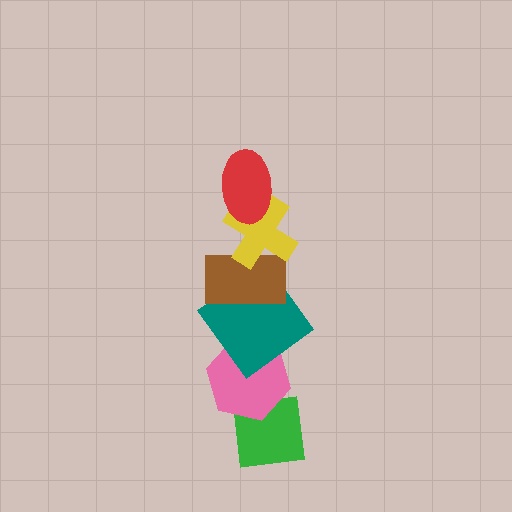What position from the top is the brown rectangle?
The brown rectangle is 3rd from the top.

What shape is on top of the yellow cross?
The red ellipse is on top of the yellow cross.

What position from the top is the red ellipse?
The red ellipse is 1st from the top.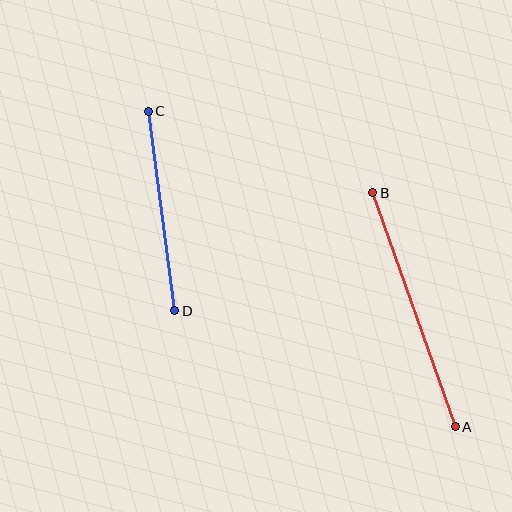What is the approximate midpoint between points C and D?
The midpoint is at approximately (161, 211) pixels.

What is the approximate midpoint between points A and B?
The midpoint is at approximately (414, 310) pixels.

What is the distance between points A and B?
The distance is approximately 248 pixels.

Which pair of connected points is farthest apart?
Points A and B are farthest apart.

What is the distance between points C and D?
The distance is approximately 201 pixels.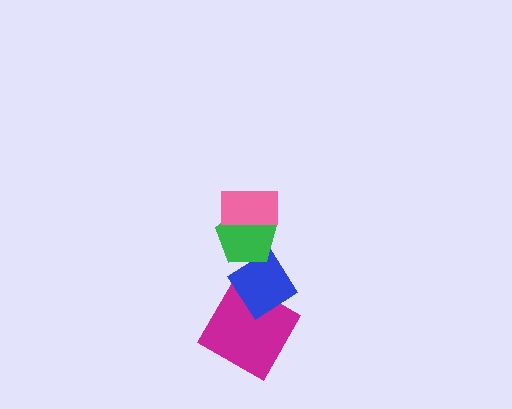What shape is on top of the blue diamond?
The green pentagon is on top of the blue diamond.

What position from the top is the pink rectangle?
The pink rectangle is 1st from the top.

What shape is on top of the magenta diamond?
The blue diamond is on top of the magenta diamond.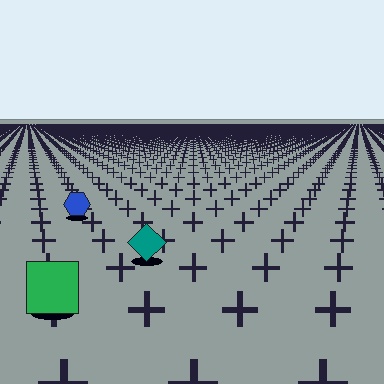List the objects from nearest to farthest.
From nearest to farthest: the green square, the teal diamond, the blue hexagon.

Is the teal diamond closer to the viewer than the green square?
No. The green square is closer — you can tell from the texture gradient: the ground texture is coarser near it.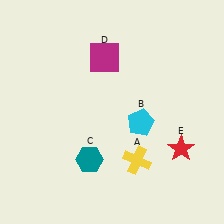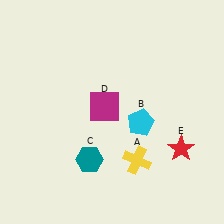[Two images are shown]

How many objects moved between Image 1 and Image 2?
1 object moved between the two images.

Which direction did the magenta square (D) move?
The magenta square (D) moved down.